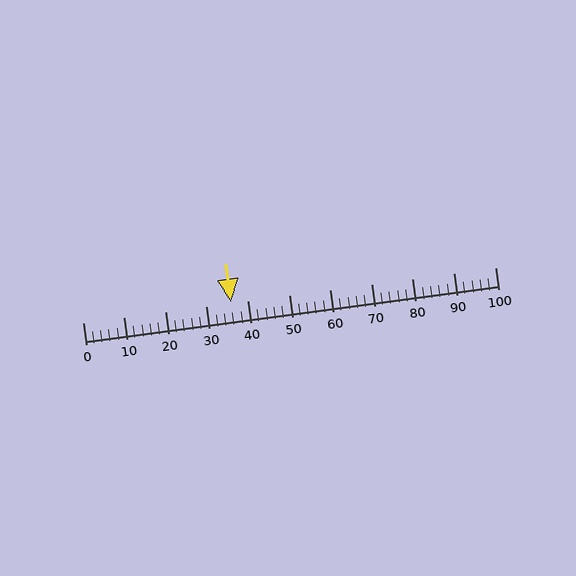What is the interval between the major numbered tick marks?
The major tick marks are spaced 10 units apart.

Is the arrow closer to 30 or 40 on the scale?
The arrow is closer to 40.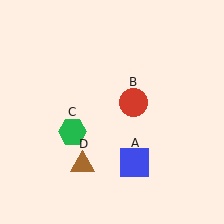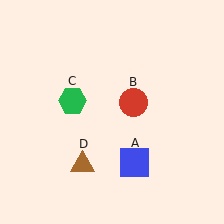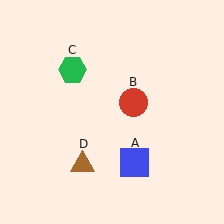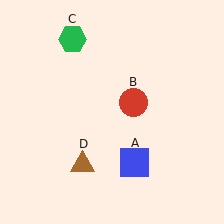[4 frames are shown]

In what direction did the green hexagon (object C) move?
The green hexagon (object C) moved up.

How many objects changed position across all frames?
1 object changed position: green hexagon (object C).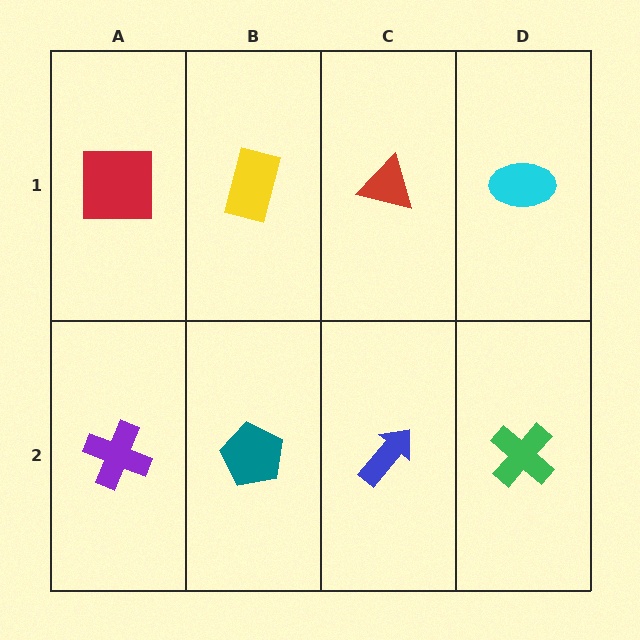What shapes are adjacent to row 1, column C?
A blue arrow (row 2, column C), a yellow rectangle (row 1, column B), a cyan ellipse (row 1, column D).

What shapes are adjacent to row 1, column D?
A green cross (row 2, column D), a red triangle (row 1, column C).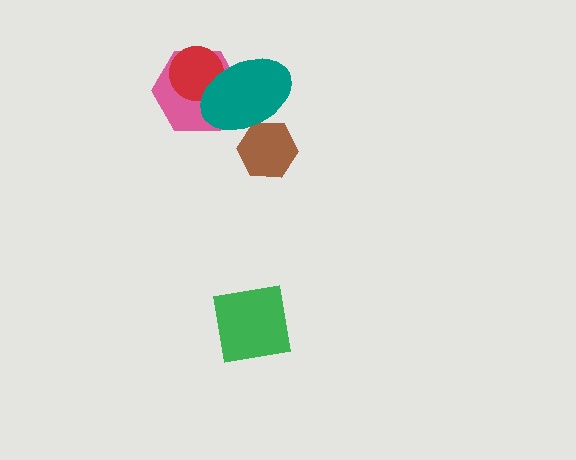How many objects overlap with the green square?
0 objects overlap with the green square.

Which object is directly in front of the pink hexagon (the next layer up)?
The red circle is directly in front of the pink hexagon.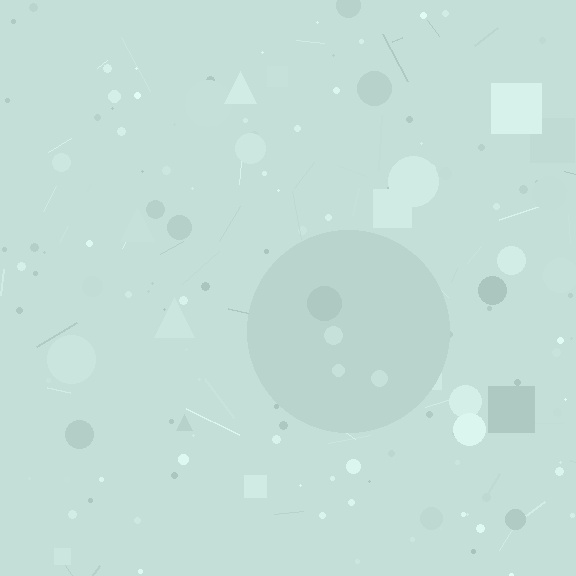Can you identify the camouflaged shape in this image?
The camouflaged shape is a circle.